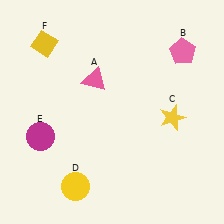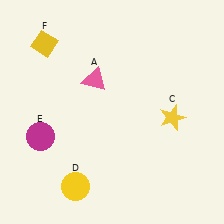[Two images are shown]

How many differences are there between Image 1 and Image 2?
There is 1 difference between the two images.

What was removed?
The pink pentagon (B) was removed in Image 2.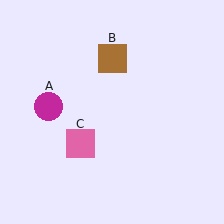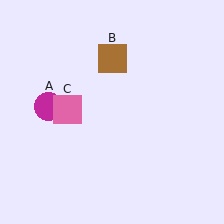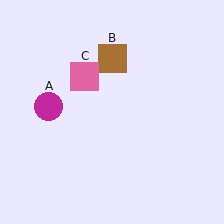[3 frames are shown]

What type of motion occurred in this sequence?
The pink square (object C) rotated clockwise around the center of the scene.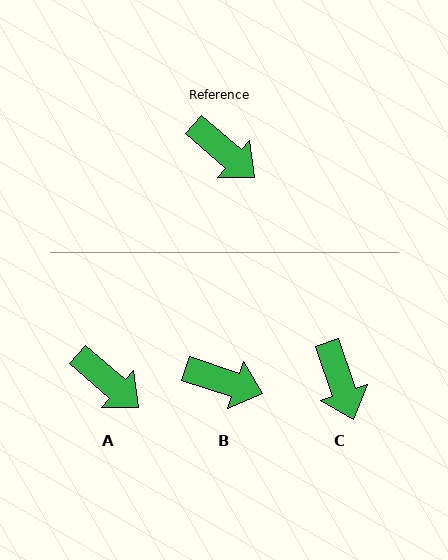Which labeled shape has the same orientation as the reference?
A.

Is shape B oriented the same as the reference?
No, it is off by about 23 degrees.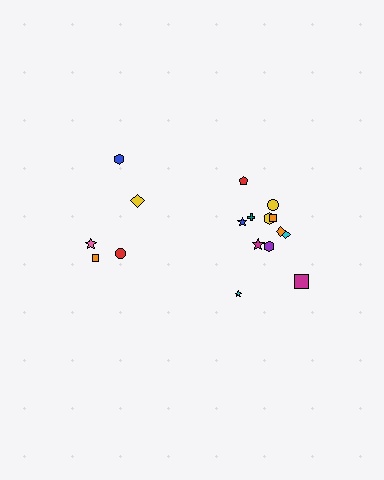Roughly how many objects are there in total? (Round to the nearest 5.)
Roughly 15 objects in total.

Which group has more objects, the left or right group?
The right group.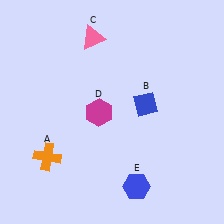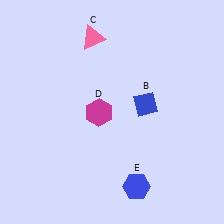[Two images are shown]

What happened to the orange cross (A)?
The orange cross (A) was removed in Image 2. It was in the bottom-left area of Image 1.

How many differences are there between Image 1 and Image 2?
There is 1 difference between the two images.